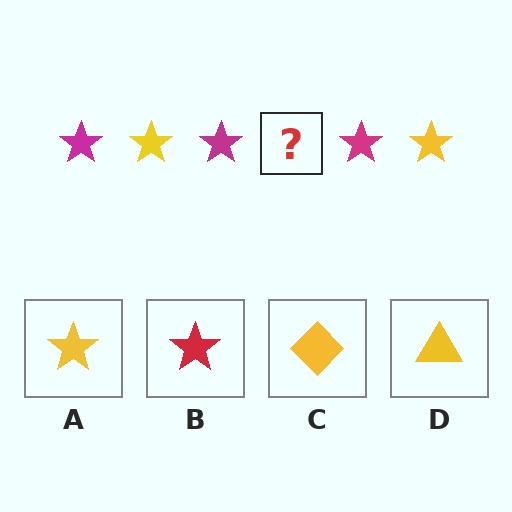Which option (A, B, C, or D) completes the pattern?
A.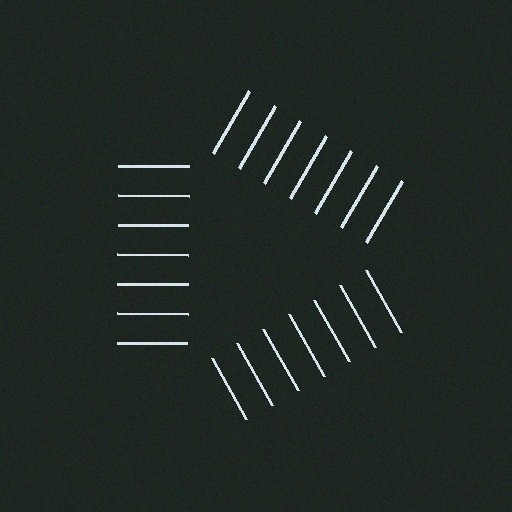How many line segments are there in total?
21 — 7 along each of the 3 edges.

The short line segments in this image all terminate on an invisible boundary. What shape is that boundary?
An illusory triangle — the line segments terminate on its edges but no continuous stroke is drawn.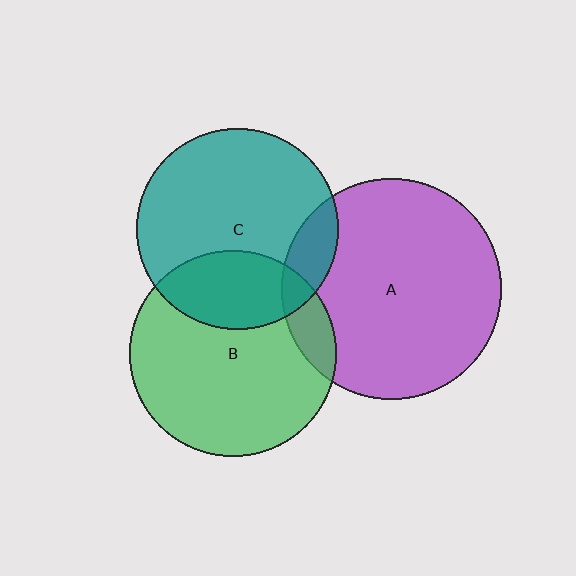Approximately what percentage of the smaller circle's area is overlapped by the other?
Approximately 15%.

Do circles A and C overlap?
Yes.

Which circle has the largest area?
Circle A (purple).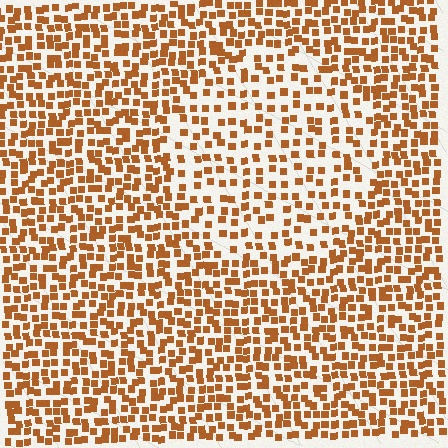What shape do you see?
I see a circle.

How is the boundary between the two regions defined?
The boundary is defined by a change in element density (approximately 1.7x ratio). All elements are the same color, size, and shape.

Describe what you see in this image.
The image contains small brown elements arranged at two different densities. A circle-shaped region is visible where the elements are less densely packed than the surrounding area.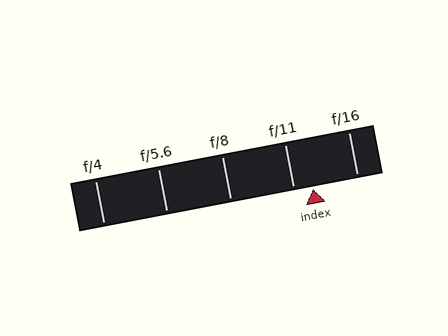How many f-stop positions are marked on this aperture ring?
There are 5 f-stop positions marked.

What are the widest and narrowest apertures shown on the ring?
The widest aperture shown is f/4 and the narrowest is f/16.